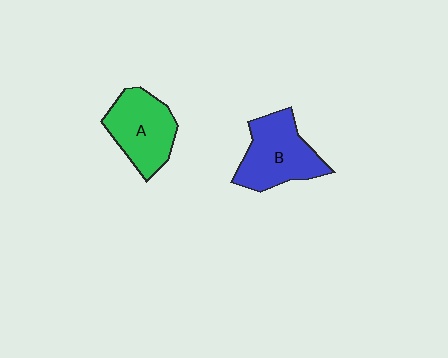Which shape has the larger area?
Shape B (blue).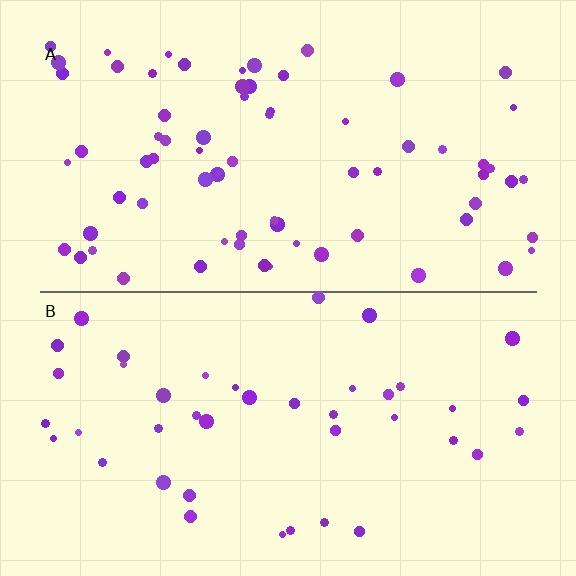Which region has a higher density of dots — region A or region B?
A (the top).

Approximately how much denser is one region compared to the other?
Approximately 1.7× — region A over region B.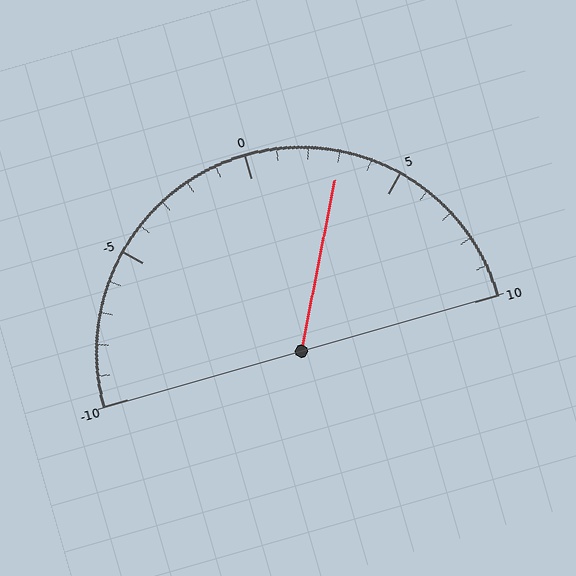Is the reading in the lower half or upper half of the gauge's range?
The reading is in the upper half of the range (-10 to 10).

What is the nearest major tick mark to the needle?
The nearest major tick mark is 5.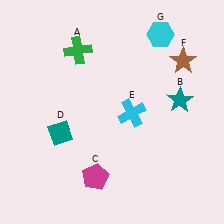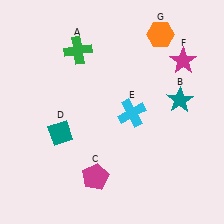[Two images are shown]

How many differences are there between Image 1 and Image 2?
There are 2 differences between the two images.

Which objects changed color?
F changed from brown to magenta. G changed from cyan to orange.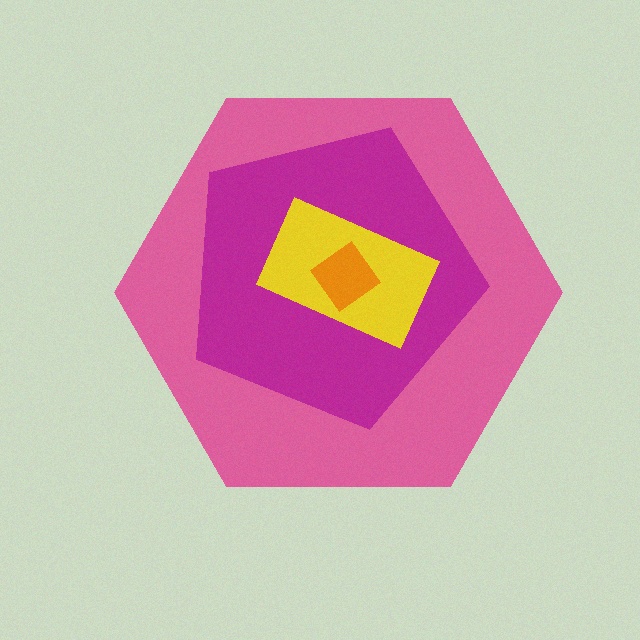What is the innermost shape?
The orange diamond.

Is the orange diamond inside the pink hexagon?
Yes.